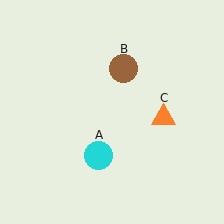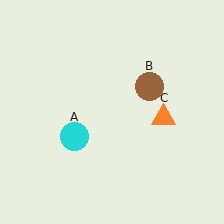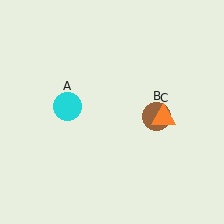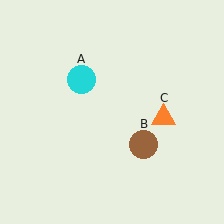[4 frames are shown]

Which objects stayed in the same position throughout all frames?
Orange triangle (object C) remained stationary.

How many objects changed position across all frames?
2 objects changed position: cyan circle (object A), brown circle (object B).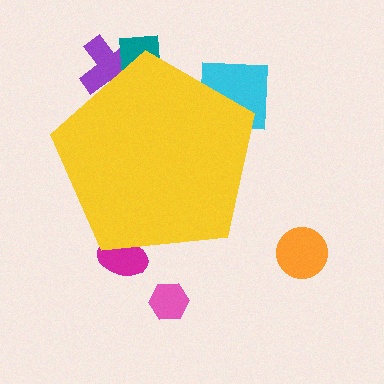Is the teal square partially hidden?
Yes, the teal square is partially hidden behind the yellow pentagon.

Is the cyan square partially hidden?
Yes, the cyan square is partially hidden behind the yellow pentagon.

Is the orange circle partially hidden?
No, the orange circle is fully visible.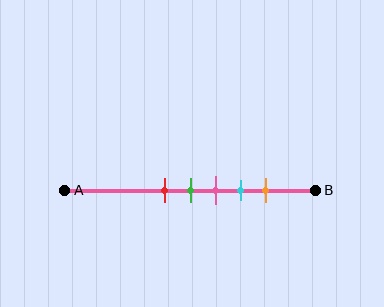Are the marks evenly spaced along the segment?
Yes, the marks are approximately evenly spaced.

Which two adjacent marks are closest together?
The red and green marks are the closest adjacent pair.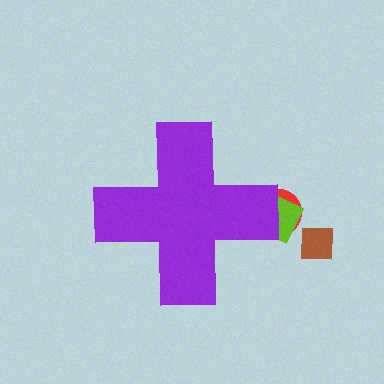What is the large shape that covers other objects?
A purple cross.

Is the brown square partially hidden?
No, the brown square is fully visible.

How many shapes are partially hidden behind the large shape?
2 shapes are partially hidden.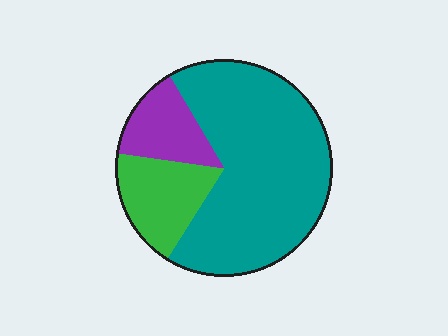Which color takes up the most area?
Teal, at roughly 65%.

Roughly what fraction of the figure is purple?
Purple covers 14% of the figure.